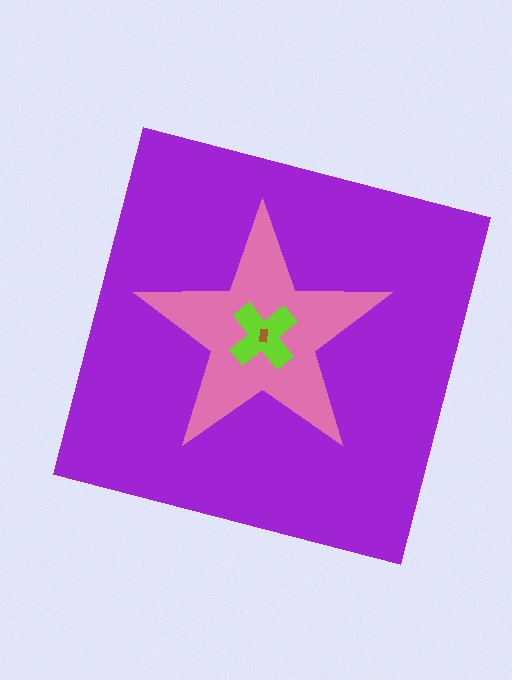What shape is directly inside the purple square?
The pink star.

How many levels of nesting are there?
4.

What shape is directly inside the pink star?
The lime cross.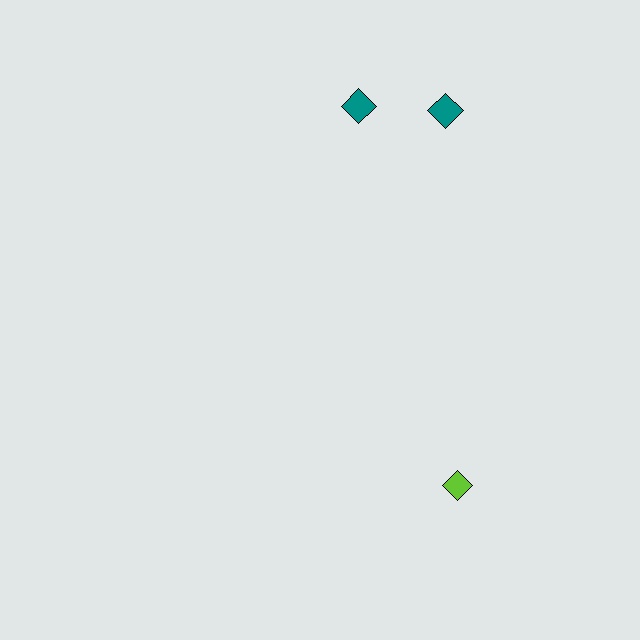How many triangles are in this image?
There are no triangles.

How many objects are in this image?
There are 3 objects.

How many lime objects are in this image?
There is 1 lime object.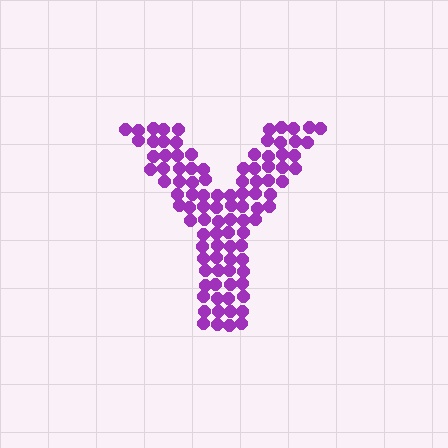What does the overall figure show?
The overall figure shows the letter Y.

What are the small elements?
The small elements are circles.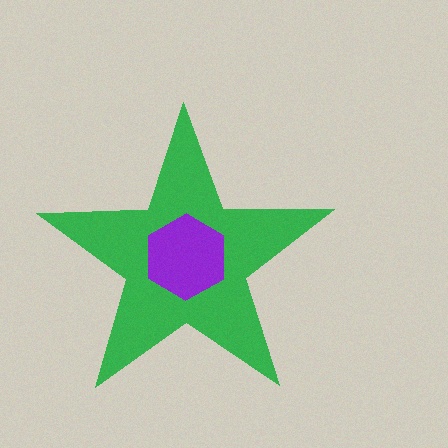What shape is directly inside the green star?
The purple hexagon.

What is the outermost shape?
The green star.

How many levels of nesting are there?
2.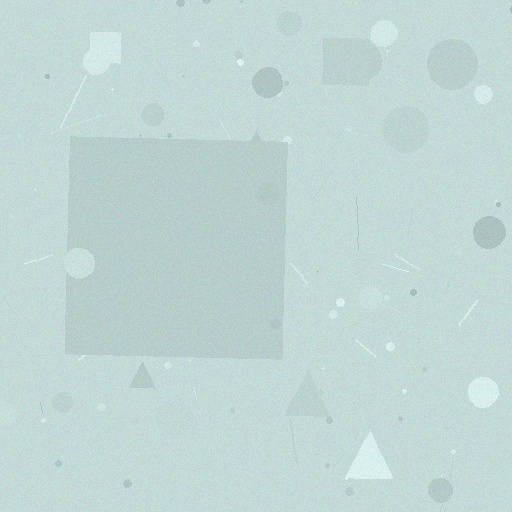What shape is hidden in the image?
A square is hidden in the image.